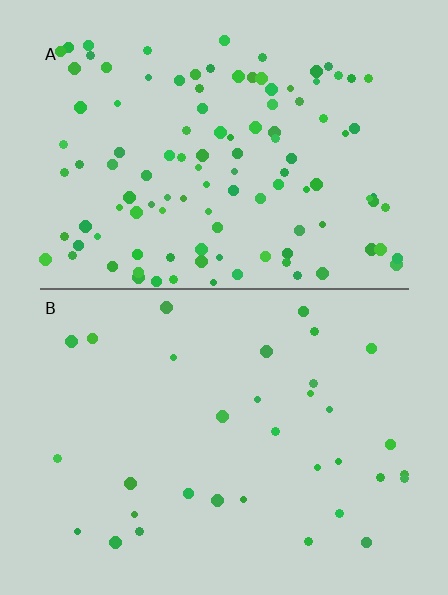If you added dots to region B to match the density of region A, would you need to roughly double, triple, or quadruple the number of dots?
Approximately triple.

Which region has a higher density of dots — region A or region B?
A (the top).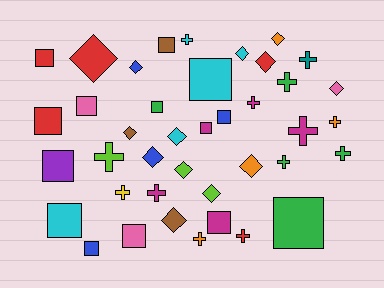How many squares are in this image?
There are 14 squares.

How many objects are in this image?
There are 40 objects.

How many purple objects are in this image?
There is 1 purple object.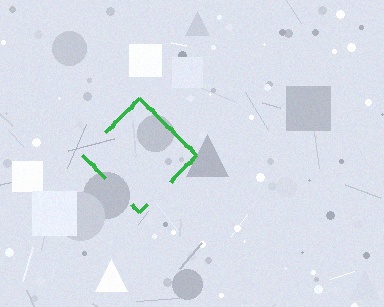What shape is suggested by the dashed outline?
The dashed outline suggests a diamond.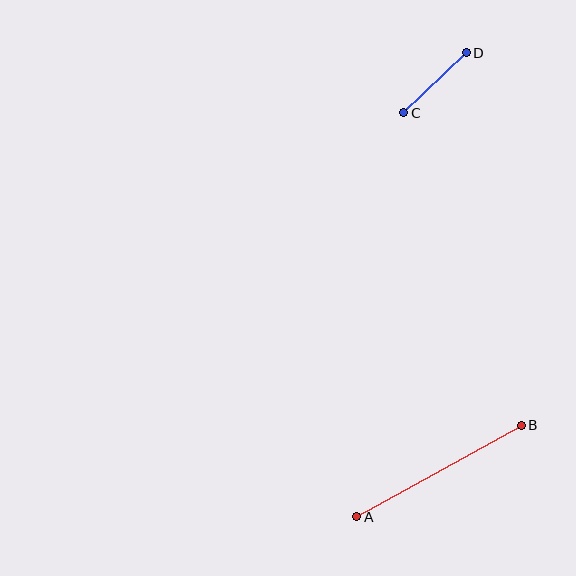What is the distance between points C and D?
The distance is approximately 87 pixels.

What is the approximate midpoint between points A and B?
The midpoint is at approximately (439, 471) pixels.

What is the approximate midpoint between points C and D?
The midpoint is at approximately (435, 83) pixels.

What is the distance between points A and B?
The distance is approximately 188 pixels.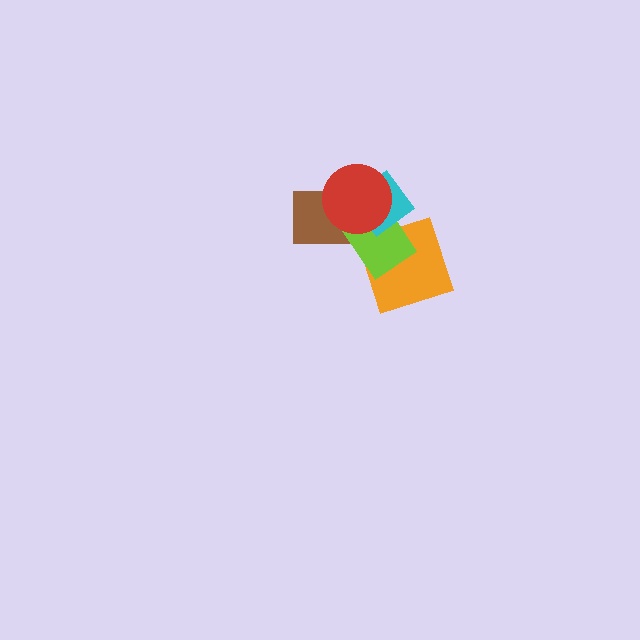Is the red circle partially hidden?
No, no other shape covers it.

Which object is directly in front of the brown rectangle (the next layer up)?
The lime rectangle is directly in front of the brown rectangle.